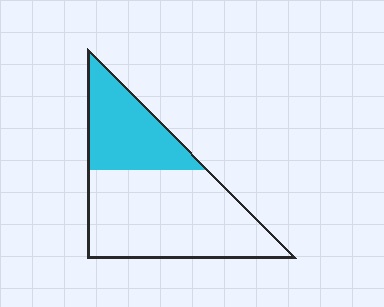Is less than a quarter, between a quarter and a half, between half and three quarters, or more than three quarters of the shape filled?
Between a quarter and a half.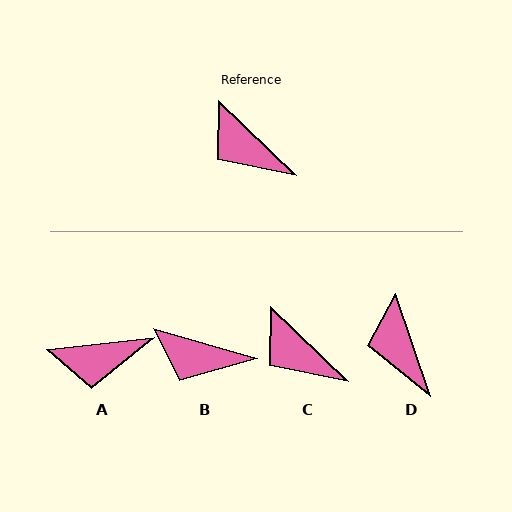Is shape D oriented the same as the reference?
No, it is off by about 27 degrees.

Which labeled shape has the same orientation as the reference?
C.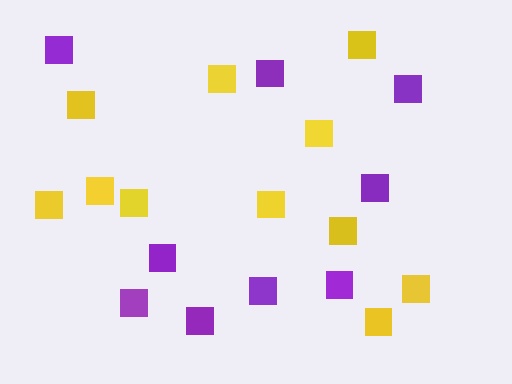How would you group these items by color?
There are 2 groups: one group of yellow squares (11) and one group of purple squares (9).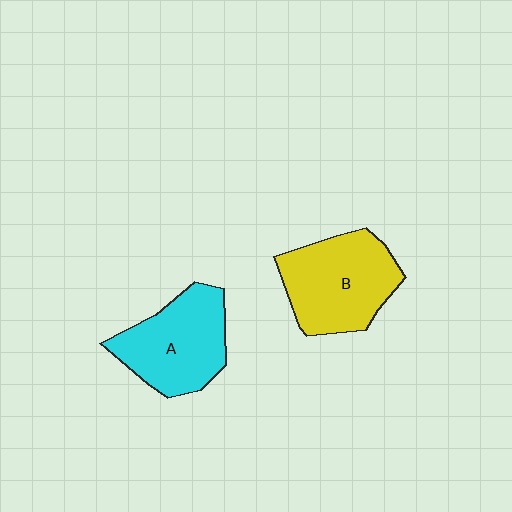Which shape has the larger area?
Shape B (yellow).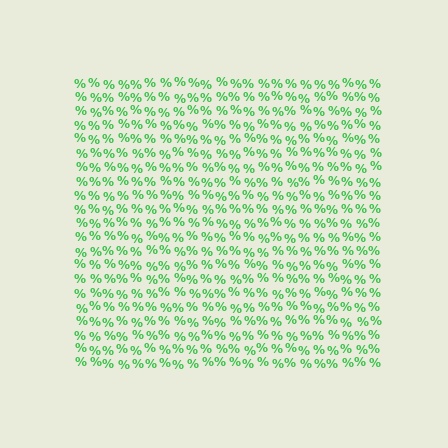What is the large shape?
The large shape is a square.